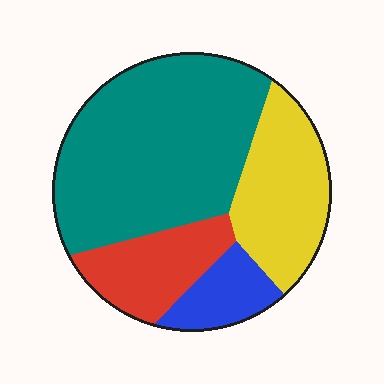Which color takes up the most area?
Teal, at roughly 50%.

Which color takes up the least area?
Blue, at roughly 10%.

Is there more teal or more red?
Teal.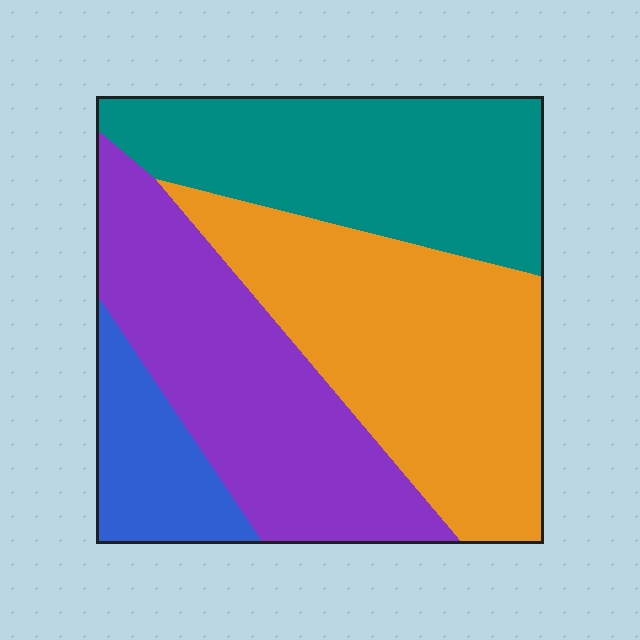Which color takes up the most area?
Orange, at roughly 35%.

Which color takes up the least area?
Blue, at roughly 10%.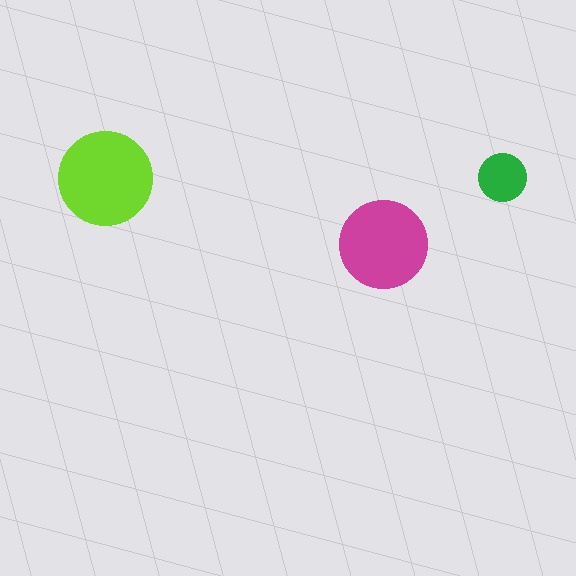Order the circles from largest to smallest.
the lime one, the magenta one, the green one.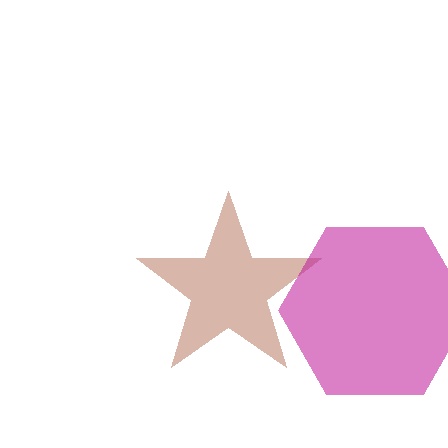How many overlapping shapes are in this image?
There are 2 overlapping shapes in the image.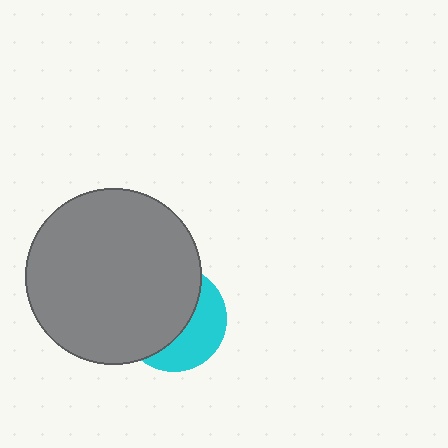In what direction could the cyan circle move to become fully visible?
The cyan circle could move right. That would shift it out from behind the gray circle entirely.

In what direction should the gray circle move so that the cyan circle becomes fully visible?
The gray circle should move left. That is the shortest direction to clear the overlap and leave the cyan circle fully visible.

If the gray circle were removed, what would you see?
You would see the complete cyan circle.